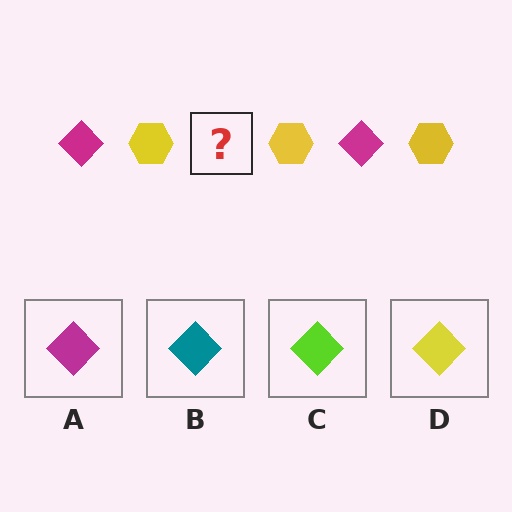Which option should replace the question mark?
Option A.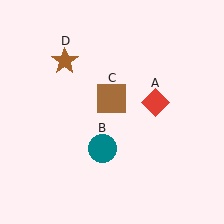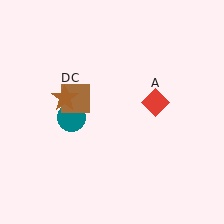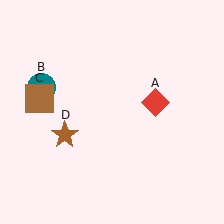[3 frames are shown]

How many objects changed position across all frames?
3 objects changed position: teal circle (object B), brown square (object C), brown star (object D).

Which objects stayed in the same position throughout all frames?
Red diamond (object A) remained stationary.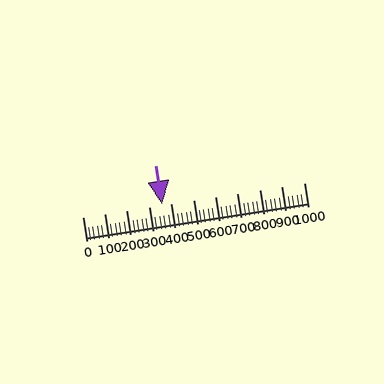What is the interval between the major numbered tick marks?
The major tick marks are spaced 100 units apart.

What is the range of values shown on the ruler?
The ruler shows values from 0 to 1000.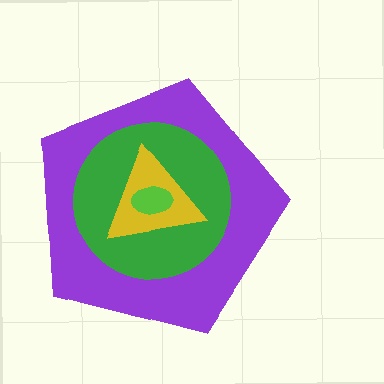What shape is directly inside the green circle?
The yellow triangle.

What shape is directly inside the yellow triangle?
The lime ellipse.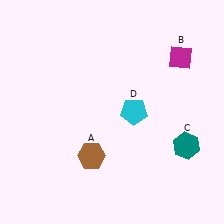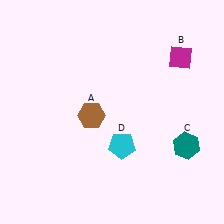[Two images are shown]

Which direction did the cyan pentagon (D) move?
The cyan pentagon (D) moved down.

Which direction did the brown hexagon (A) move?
The brown hexagon (A) moved up.